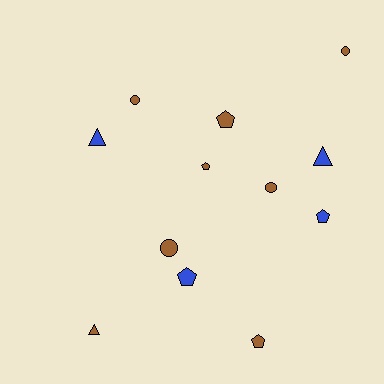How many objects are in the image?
There are 12 objects.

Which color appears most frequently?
Brown, with 8 objects.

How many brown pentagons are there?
There are 3 brown pentagons.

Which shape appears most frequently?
Pentagon, with 5 objects.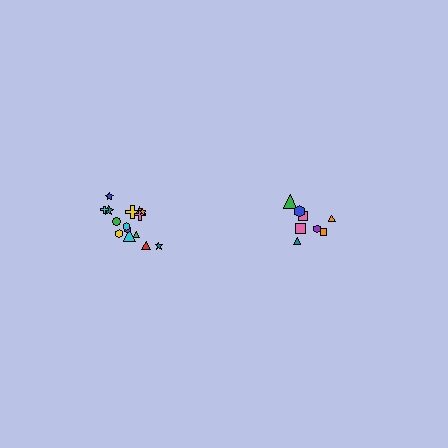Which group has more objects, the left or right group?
The left group.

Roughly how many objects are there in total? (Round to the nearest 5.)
Roughly 25 objects in total.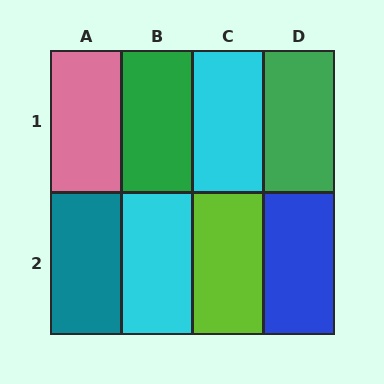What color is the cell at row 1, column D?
Green.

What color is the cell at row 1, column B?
Green.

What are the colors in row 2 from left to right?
Teal, cyan, lime, blue.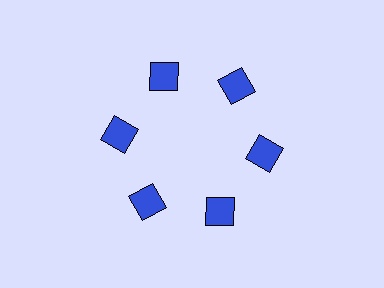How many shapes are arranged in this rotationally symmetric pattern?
There are 6 shapes, arranged in 6 groups of 1.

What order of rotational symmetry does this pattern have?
This pattern has 6-fold rotational symmetry.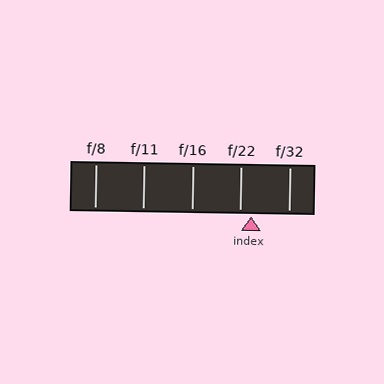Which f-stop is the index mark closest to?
The index mark is closest to f/22.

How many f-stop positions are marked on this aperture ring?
There are 5 f-stop positions marked.